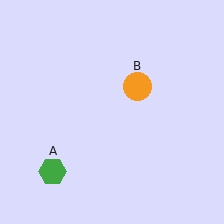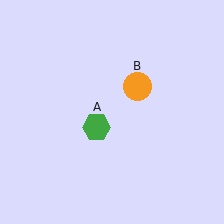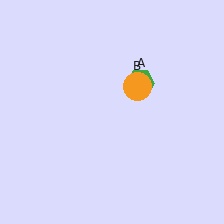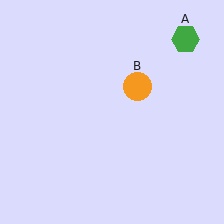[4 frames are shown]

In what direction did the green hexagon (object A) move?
The green hexagon (object A) moved up and to the right.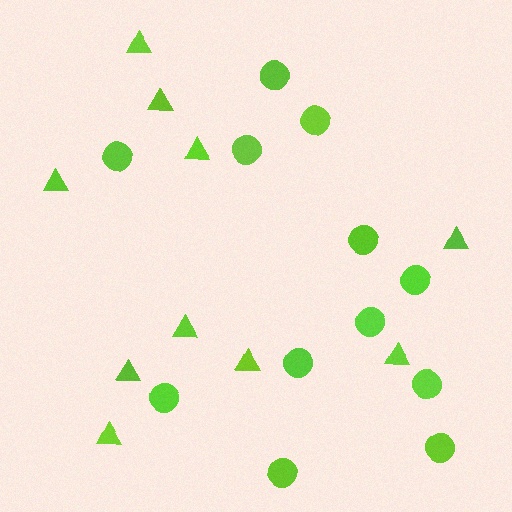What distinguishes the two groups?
There are 2 groups: one group of triangles (10) and one group of circles (12).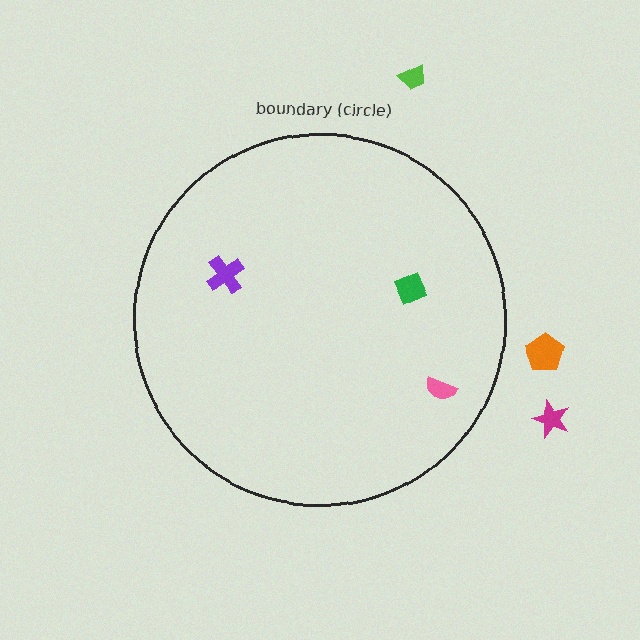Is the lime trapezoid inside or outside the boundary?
Outside.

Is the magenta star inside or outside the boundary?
Outside.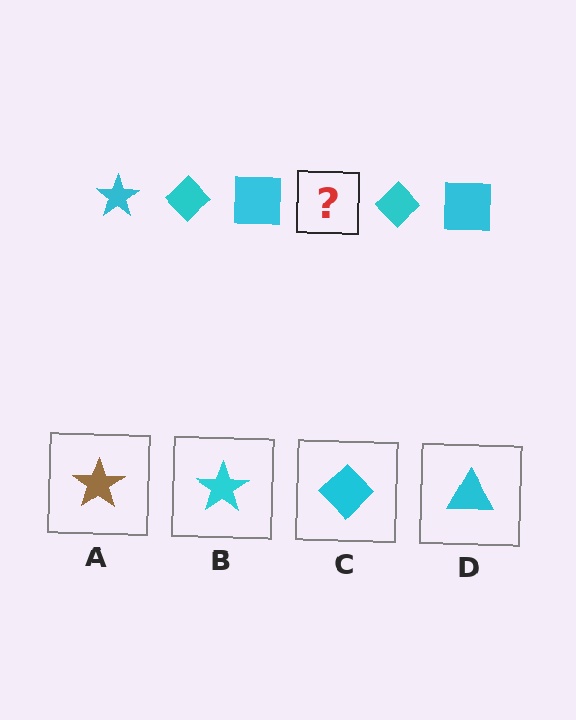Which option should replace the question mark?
Option B.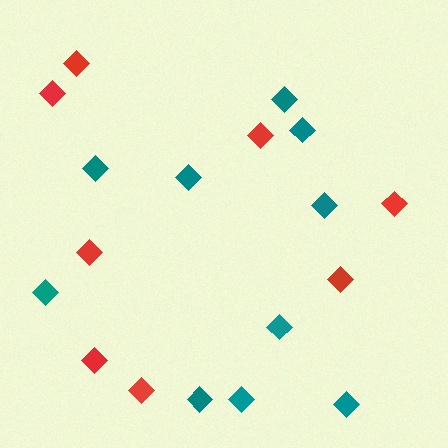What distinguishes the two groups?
There are 2 groups: one group of red diamonds (8) and one group of teal diamonds (10).